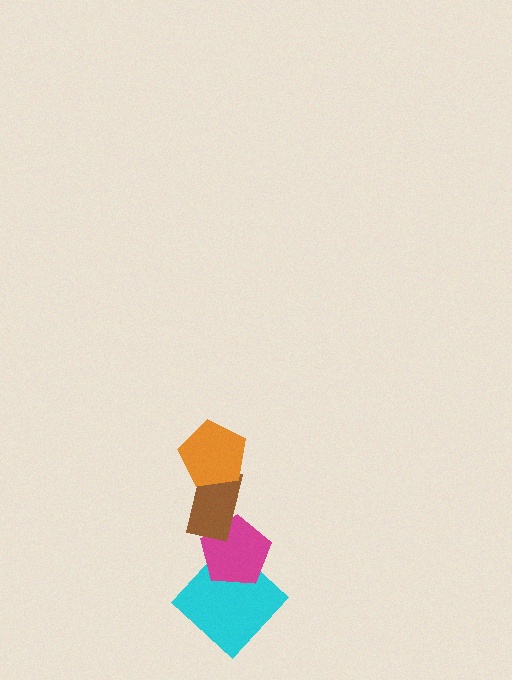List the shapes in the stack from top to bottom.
From top to bottom: the orange pentagon, the brown rectangle, the magenta pentagon, the cyan diamond.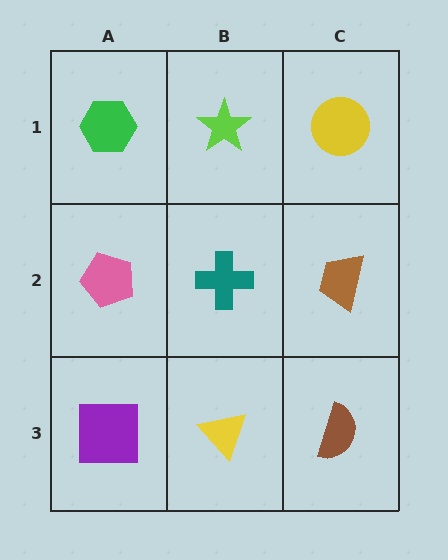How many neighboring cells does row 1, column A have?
2.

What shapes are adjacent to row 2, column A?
A green hexagon (row 1, column A), a purple square (row 3, column A), a teal cross (row 2, column B).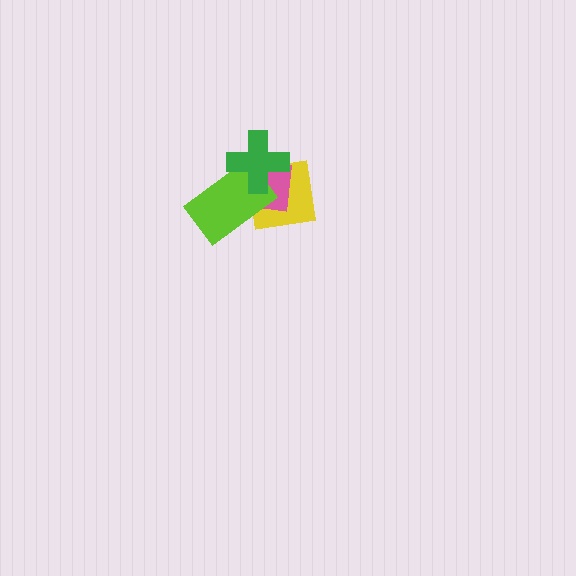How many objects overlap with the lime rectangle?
3 objects overlap with the lime rectangle.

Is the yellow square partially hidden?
Yes, it is partially covered by another shape.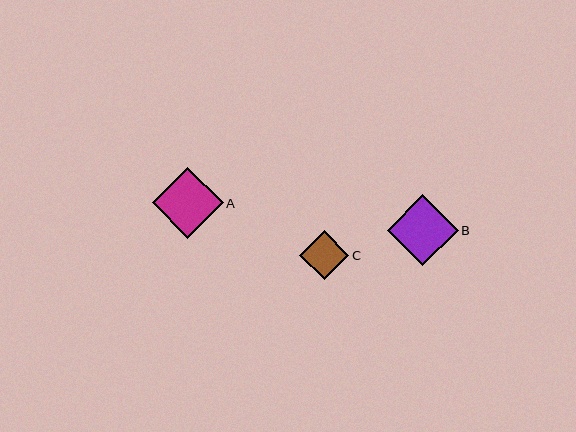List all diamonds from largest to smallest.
From largest to smallest: B, A, C.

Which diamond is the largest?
Diamond B is the largest with a size of approximately 71 pixels.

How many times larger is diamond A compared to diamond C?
Diamond A is approximately 1.4 times the size of diamond C.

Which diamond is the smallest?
Diamond C is the smallest with a size of approximately 49 pixels.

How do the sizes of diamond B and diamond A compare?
Diamond B and diamond A are approximately the same size.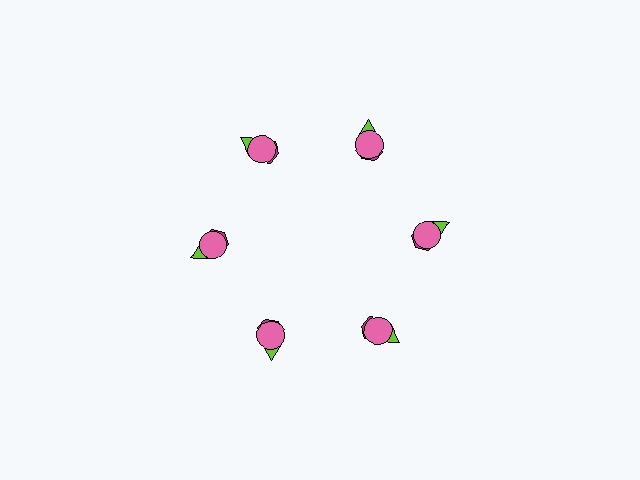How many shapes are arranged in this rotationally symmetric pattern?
There are 18 shapes, arranged in 6 groups of 3.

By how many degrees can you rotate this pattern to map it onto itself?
The pattern maps onto itself every 60 degrees of rotation.